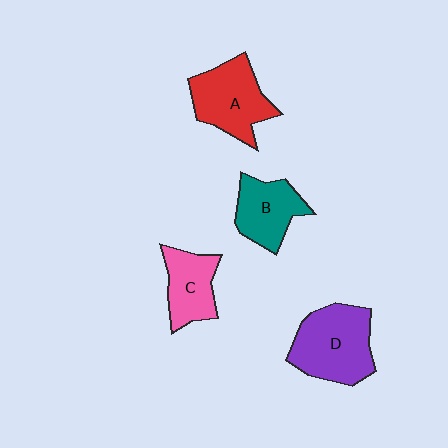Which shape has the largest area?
Shape D (purple).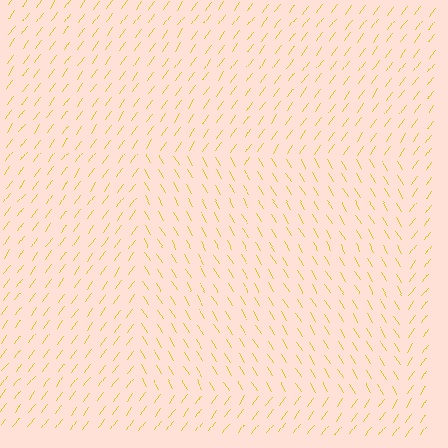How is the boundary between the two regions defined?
The boundary is defined purely by a change in line orientation (approximately 67 degrees difference). All lines are the same color and thickness.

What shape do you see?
I see a rectangle.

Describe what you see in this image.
The image is filled with small yellow line segments. A rectangle region in the image has lines oriented differently from the surrounding lines, creating a visible texture boundary.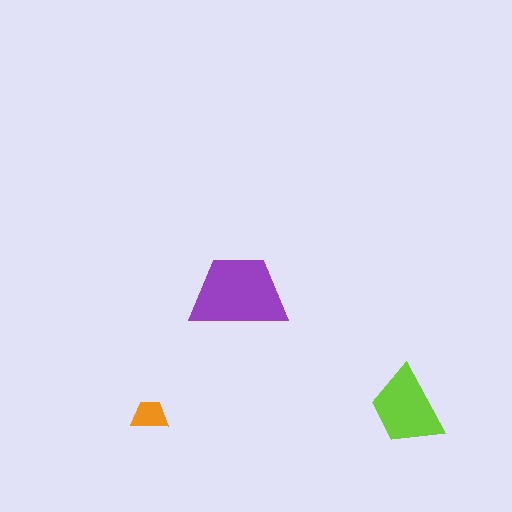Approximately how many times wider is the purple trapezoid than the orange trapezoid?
About 2.5 times wider.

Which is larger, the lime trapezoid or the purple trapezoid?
The purple one.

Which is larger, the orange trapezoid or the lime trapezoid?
The lime one.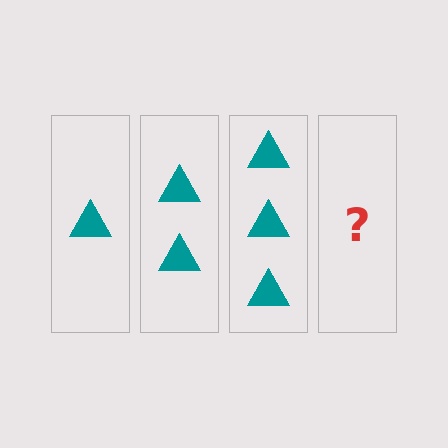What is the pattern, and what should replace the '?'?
The pattern is that each step adds one more triangle. The '?' should be 4 triangles.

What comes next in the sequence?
The next element should be 4 triangles.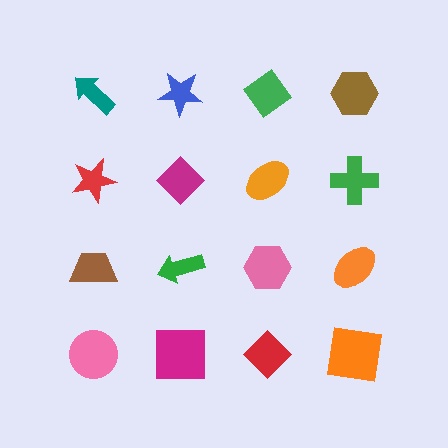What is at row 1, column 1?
A teal arrow.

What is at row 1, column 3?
A green diamond.